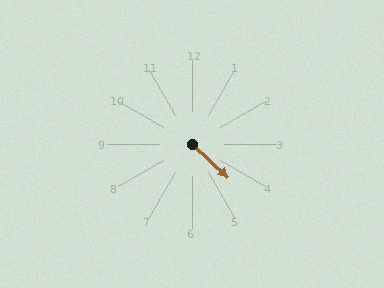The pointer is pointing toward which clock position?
Roughly 4 o'clock.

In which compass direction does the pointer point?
Southeast.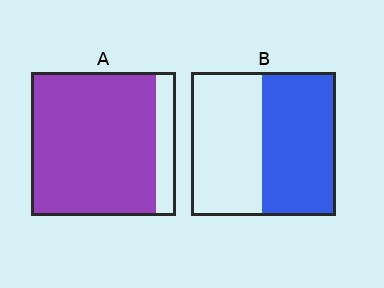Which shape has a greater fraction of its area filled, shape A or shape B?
Shape A.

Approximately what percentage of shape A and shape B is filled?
A is approximately 85% and B is approximately 50%.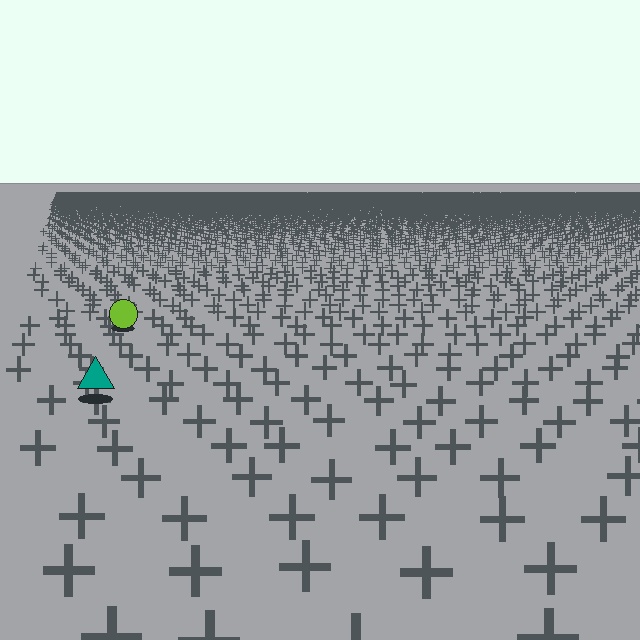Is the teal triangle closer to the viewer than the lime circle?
Yes. The teal triangle is closer — you can tell from the texture gradient: the ground texture is coarser near it.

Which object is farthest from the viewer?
The lime circle is farthest from the viewer. It appears smaller and the ground texture around it is denser.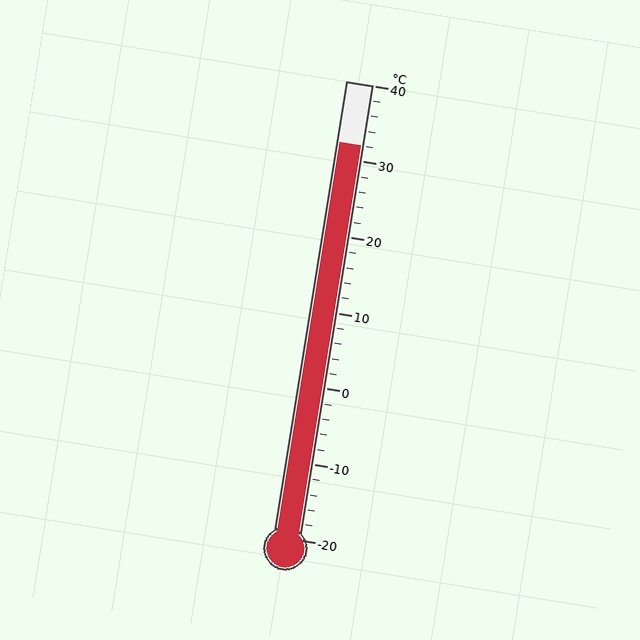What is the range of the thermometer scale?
The thermometer scale ranges from -20°C to 40°C.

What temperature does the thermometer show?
The thermometer shows approximately 32°C.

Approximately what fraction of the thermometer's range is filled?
The thermometer is filled to approximately 85% of its range.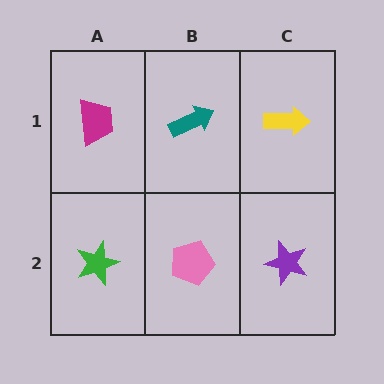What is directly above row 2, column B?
A teal arrow.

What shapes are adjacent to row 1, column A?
A green star (row 2, column A), a teal arrow (row 1, column B).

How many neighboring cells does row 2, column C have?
2.